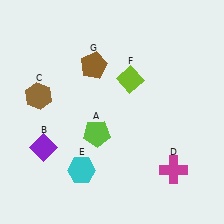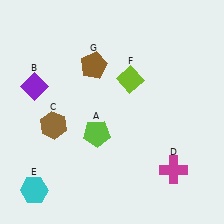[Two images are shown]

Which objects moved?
The objects that moved are: the purple diamond (B), the brown hexagon (C), the cyan hexagon (E).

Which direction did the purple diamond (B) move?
The purple diamond (B) moved up.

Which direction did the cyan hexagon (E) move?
The cyan hexagon (E) moved left.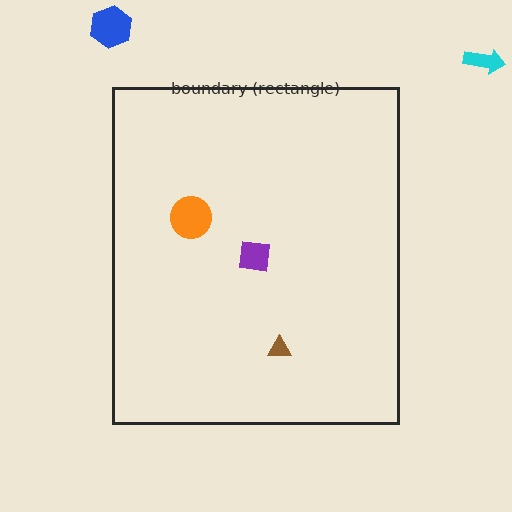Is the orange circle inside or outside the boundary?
Inside.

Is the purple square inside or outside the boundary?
Inside.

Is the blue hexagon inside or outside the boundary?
Outside.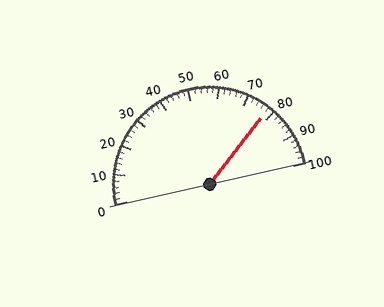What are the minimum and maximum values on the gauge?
The gauge ranges from 0 to 100.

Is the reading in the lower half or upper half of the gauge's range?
The reading is in the upper half of the range (0 to 100).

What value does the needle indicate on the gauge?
The needle indicates approximately 78.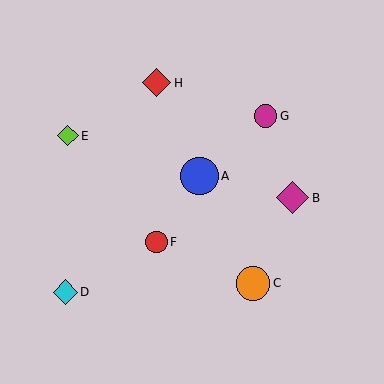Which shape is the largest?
The blue circle (labeled A) is the largest.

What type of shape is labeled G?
Shape G is a magenta circle.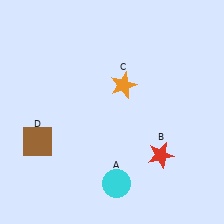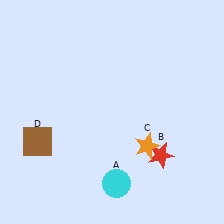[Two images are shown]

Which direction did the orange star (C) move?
The orange star (C) moved down.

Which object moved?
The orange star (C) moved down.